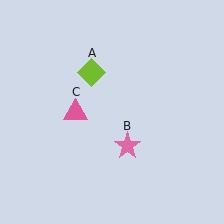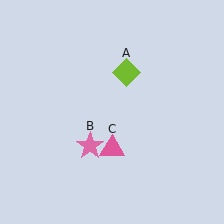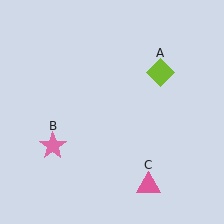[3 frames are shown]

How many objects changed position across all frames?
3 objects changed position: lime diamond (object A), pink star (object B), pink triangle (object C).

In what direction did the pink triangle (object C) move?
The pink triangle (object C) moved down and to the right.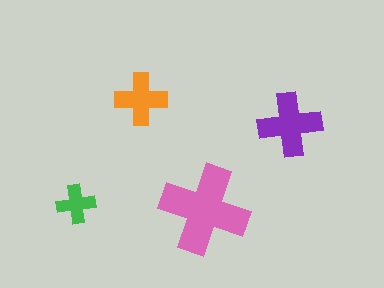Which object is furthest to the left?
The green cross is leftmost.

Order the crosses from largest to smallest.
the pink one, the purple one, the orange one, the green one.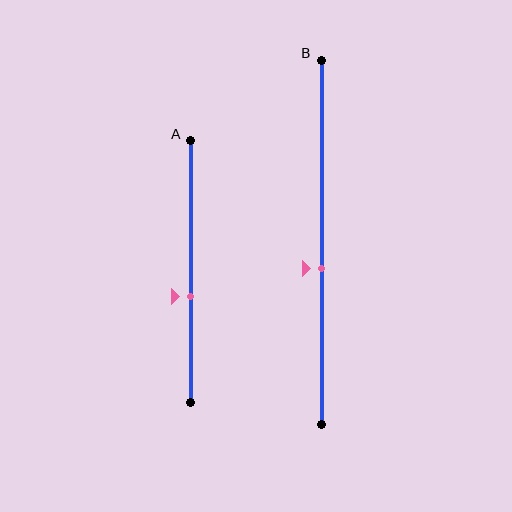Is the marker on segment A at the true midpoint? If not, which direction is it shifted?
No, the marker on segment A is shifted downward by about 10% of the segment length.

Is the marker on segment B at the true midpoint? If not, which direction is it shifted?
No, the marker on segment B is shifted downward by about 7% of the segment length.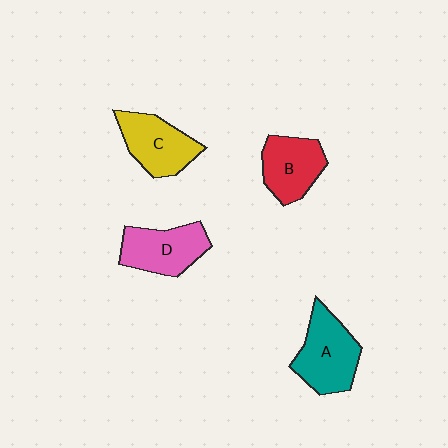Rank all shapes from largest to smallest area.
From largest to smallest: A (teal), C (yellow), D (pink), B (red).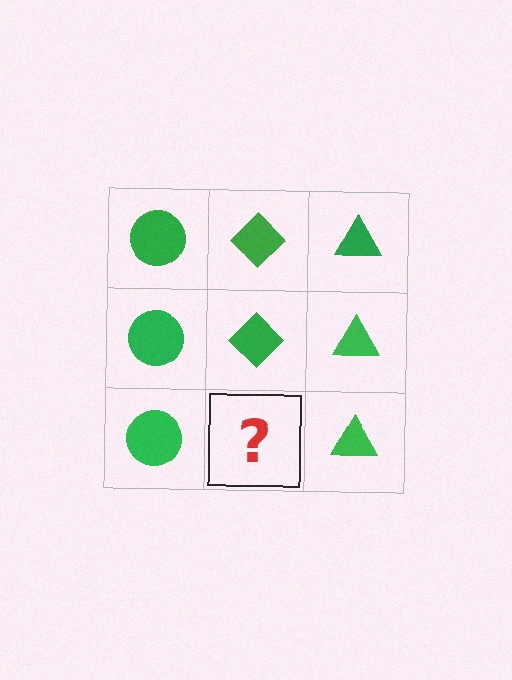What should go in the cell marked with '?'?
The missing cell should contain a green diamond.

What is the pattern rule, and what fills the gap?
The rule is that each column has a consistent shape. The gap should be filled with a green diamond.